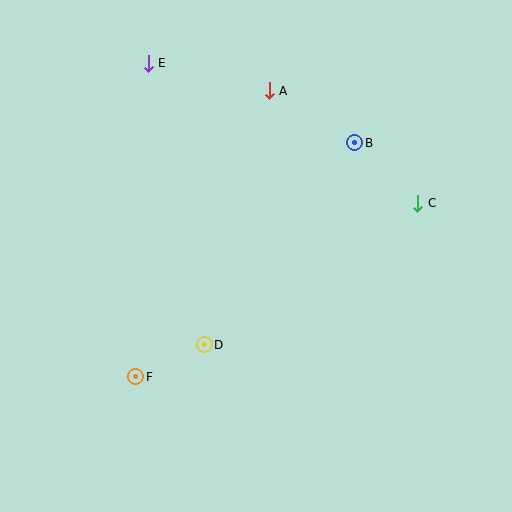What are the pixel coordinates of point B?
Point B is at (355, 143).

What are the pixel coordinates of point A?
Point A is at (269, 91).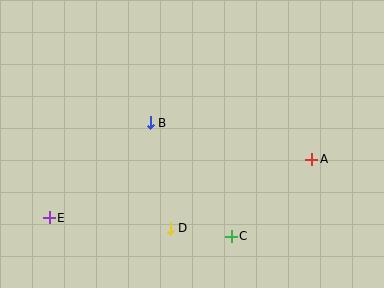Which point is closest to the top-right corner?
Point A is closest to the top-right corner.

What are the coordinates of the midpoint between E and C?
The midpoint between E and C is at (140, 227).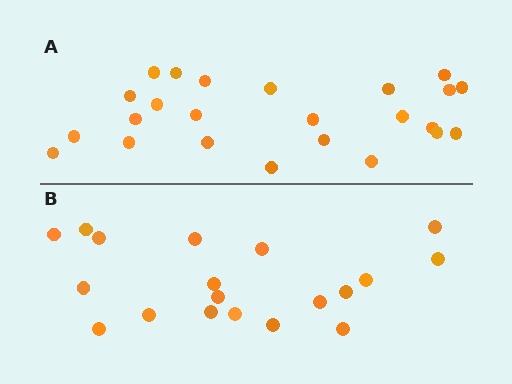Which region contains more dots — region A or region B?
Region A (the top region) has more dots.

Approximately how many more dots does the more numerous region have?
Region A has about 5 more dots than region B.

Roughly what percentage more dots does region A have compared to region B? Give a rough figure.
About 25% more.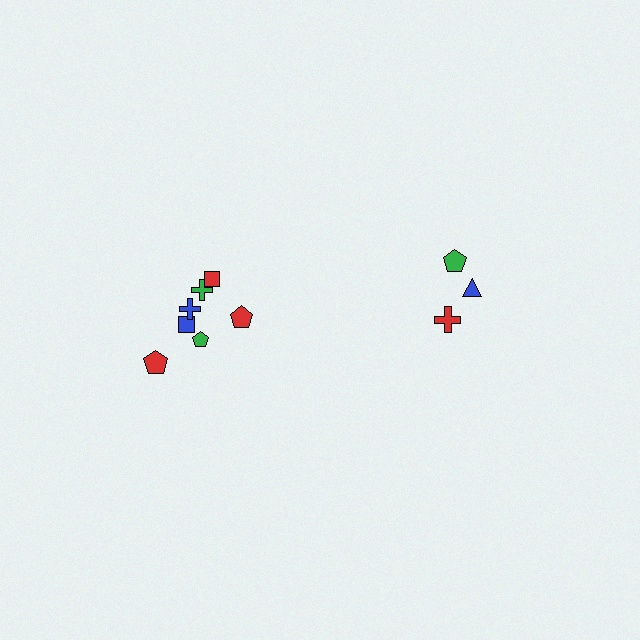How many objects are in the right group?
There are 3 objects.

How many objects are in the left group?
There are 7 objects.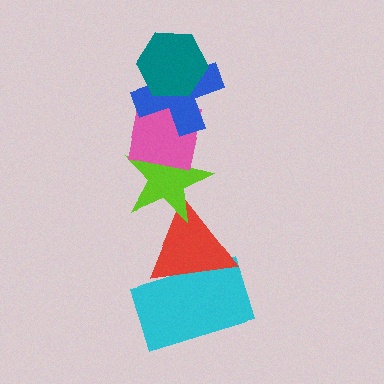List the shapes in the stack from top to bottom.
From top to bottom: the teal hexagon, the blue cross, the pink square, the lime star, the red triangle, the cyan rectangle.